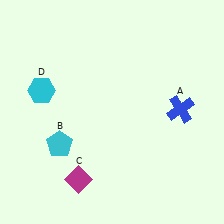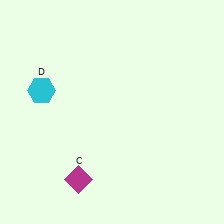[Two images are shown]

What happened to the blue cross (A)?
The blue cross (A) was removed in Image 2. It was in the top-right area of Image 1.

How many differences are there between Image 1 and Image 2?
There are 2 differences between the two images.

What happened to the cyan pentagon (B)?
The cyan pentagon (B) was removed in Image 2. It was in the bottom-left area of Image 1.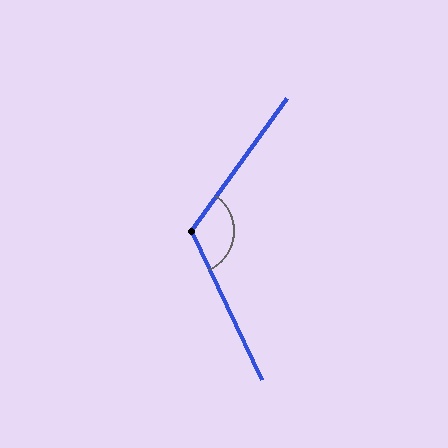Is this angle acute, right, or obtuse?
It is obtuse.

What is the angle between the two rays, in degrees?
Approximately 119 degrees.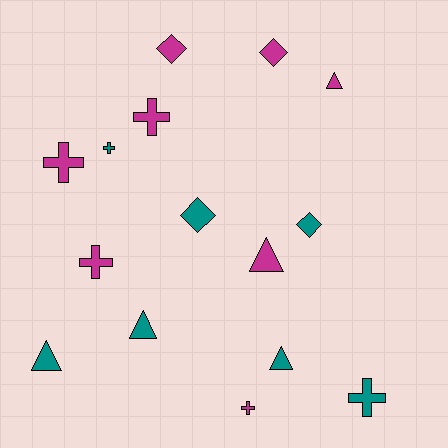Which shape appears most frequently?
Cross, with 6 objects.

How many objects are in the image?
There are 15 objects.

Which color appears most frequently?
Magenta, with 8 objects.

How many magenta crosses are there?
There are 4 magenta crosses.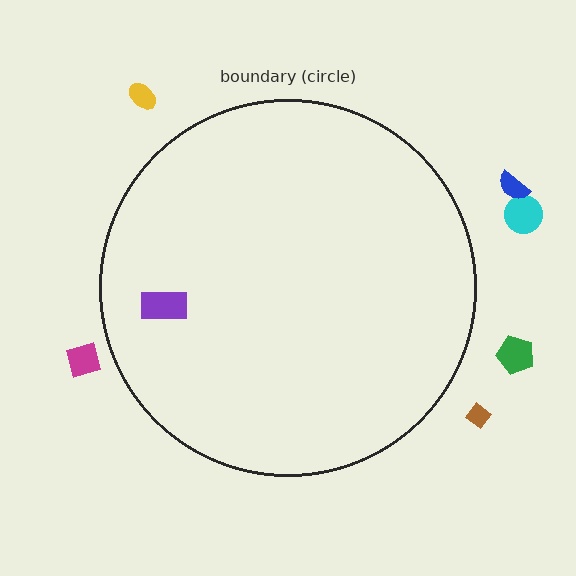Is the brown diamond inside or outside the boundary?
Outside.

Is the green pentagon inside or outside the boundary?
Outside.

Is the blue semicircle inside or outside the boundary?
Outside.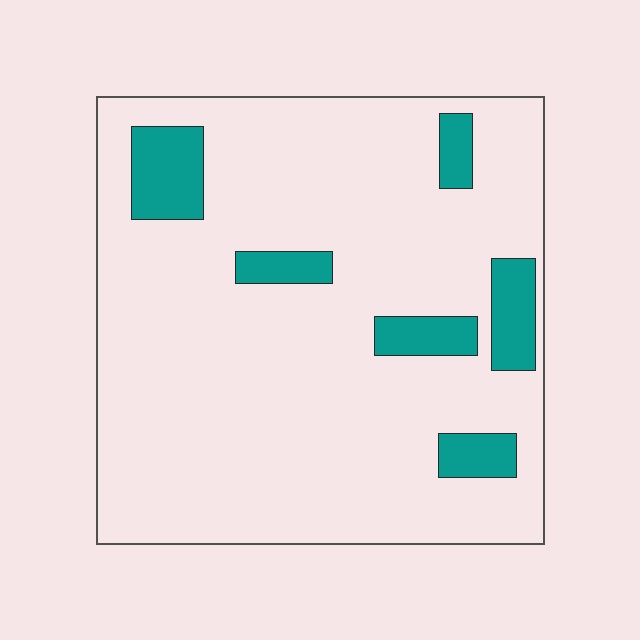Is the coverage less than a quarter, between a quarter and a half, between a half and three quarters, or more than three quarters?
Less than a quarter.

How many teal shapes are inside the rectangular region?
6.